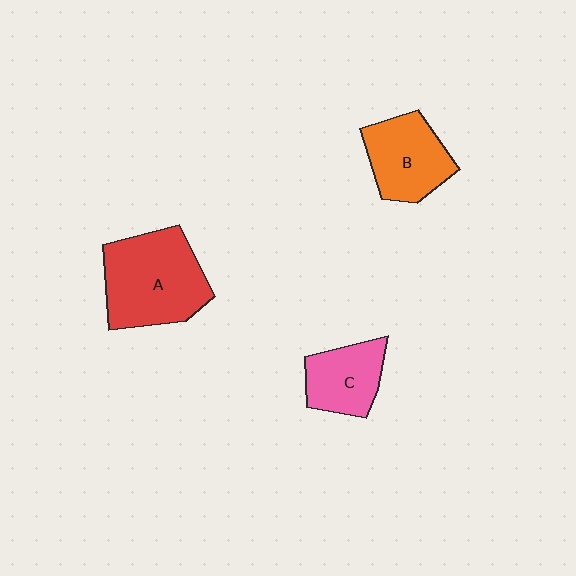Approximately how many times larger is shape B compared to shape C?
Approximately 1.2 times.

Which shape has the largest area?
Shape A (red).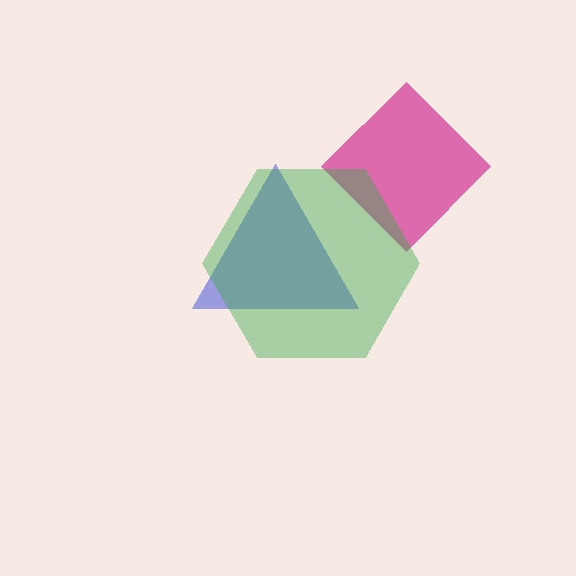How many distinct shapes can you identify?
There are 3 distinct shapes: a magenta diamond, a blue triangle, a green hexagon.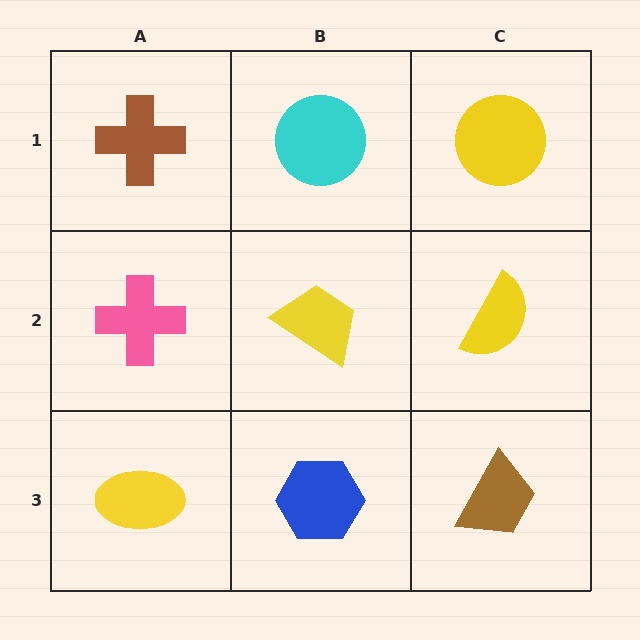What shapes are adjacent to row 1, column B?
A yellow trapezoid (row 2, column B), a brown cross (row 1, column A), a yellow circle (row 1, column C).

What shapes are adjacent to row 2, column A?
A brown cross (row 1, column A), a yellow ellipse (row 3, column A), a yellow trapezoid (row 2, column B).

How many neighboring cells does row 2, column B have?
4.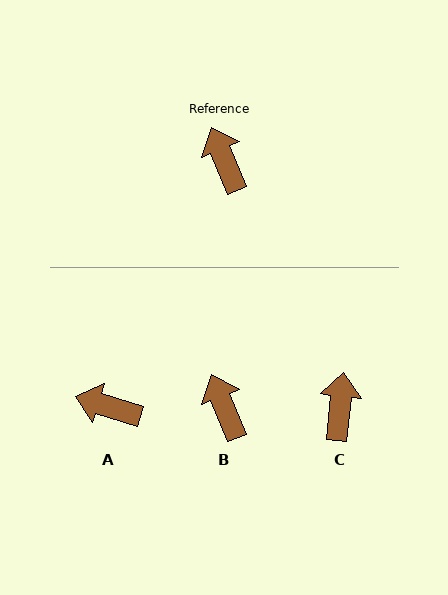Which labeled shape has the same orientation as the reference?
B.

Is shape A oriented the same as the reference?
No, it is off by about 51 degrees.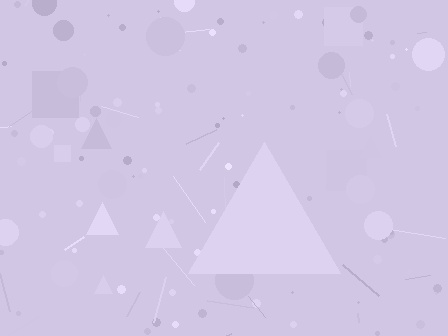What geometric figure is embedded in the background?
A triangle is embedded in the background.